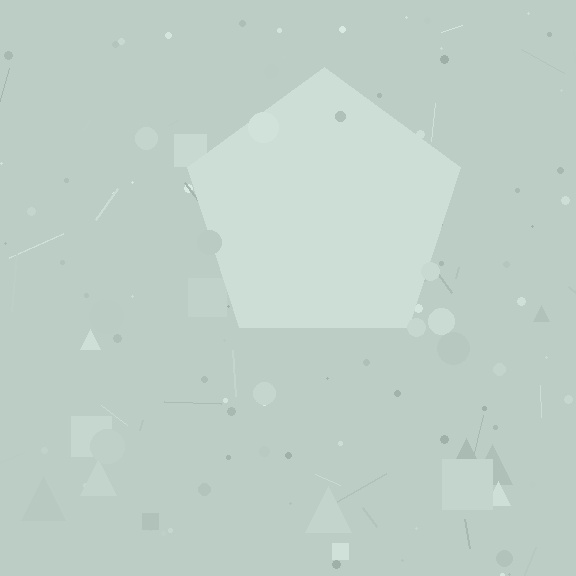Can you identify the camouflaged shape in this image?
The camouflaged shape is a pentagon.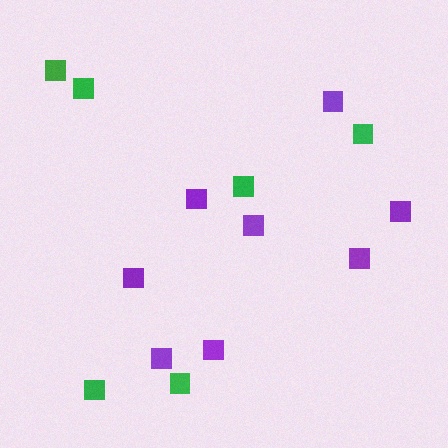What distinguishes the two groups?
There are 2 groups: one group of purple squares (8) and one group of green squares (6).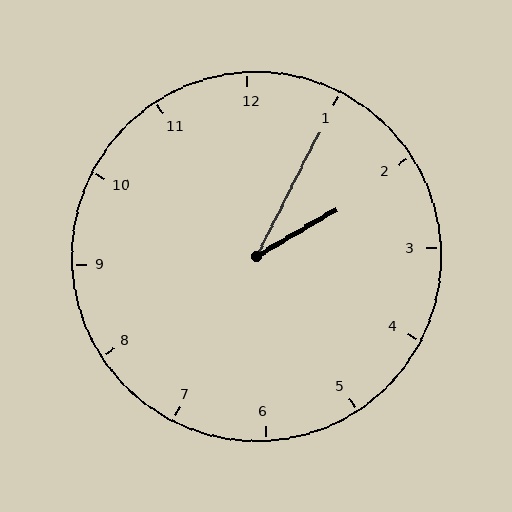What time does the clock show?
2:05.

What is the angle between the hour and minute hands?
Approximately 32 degrees.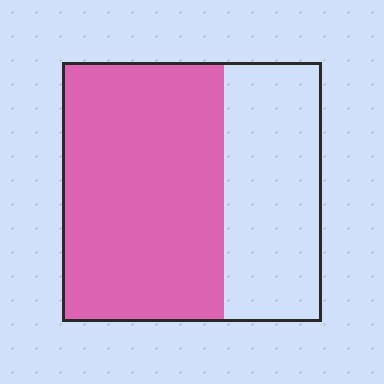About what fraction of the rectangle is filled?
About five eighths (5/8).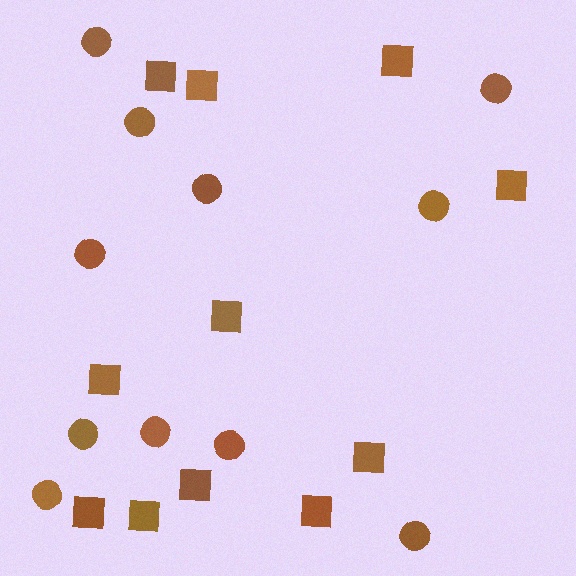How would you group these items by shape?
There are 2 groups: one group of circles (11) and one group of squares (11).